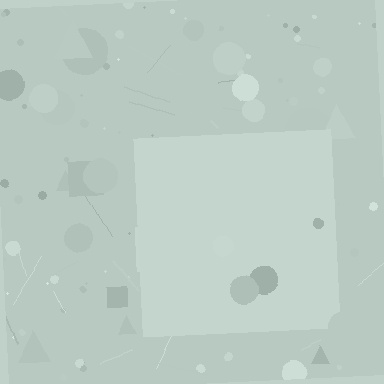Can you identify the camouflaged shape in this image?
The camouflaged shape is a square.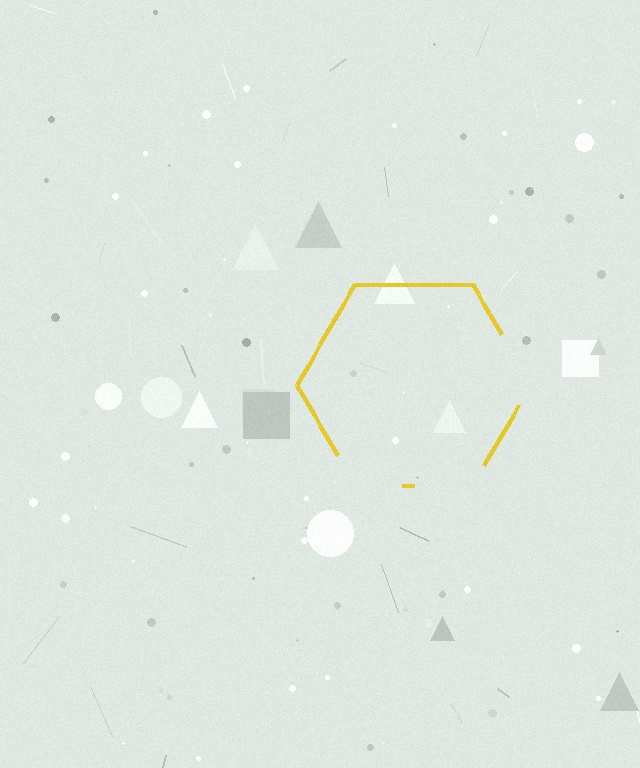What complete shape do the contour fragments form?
The contour fragments form a hexagon.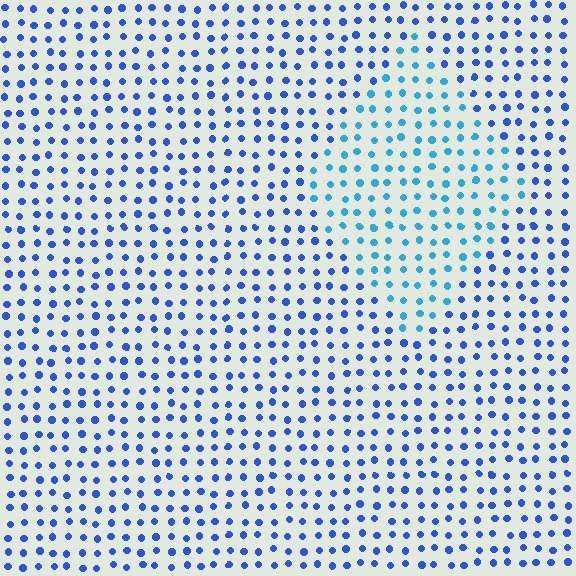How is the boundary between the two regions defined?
The boundary is defined purely by a slight shift in hue (about 30 degrees). Spacing, size, and orientation are identical on both sides.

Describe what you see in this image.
The image is filled with small blue elements in a uniform arrangement. A diamond-shaped region is visible where the elements are tinted to a slightly different hue, forming a subtle color boundary.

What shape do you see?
I see a diamond.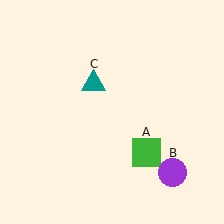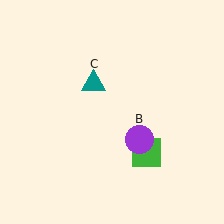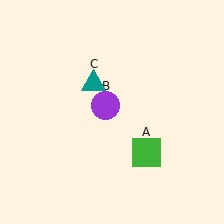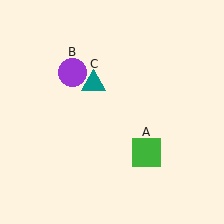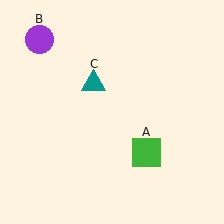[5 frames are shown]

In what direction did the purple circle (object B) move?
The purple circle (object B) moved up and to the left.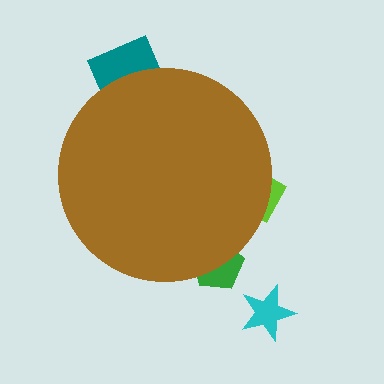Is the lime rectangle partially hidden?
Yes, the lime rectangle is partially hidden behind the brown circle.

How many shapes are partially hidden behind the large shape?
3 shapes are partially hidden.